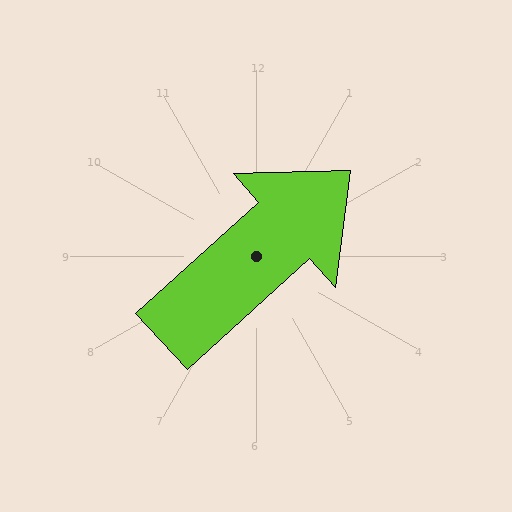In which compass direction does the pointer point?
Northeast.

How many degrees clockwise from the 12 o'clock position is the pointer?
Approximately 48 degrees.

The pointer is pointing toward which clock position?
Roughly 2 o'clock.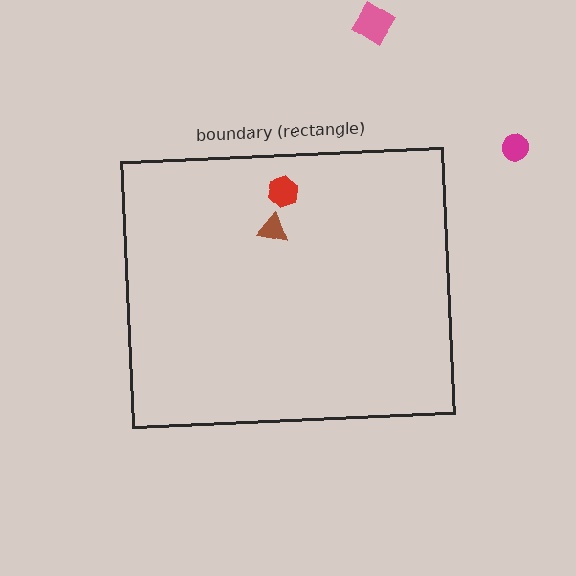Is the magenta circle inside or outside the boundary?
Outside.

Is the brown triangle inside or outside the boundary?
Inside.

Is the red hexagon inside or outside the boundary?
Inside.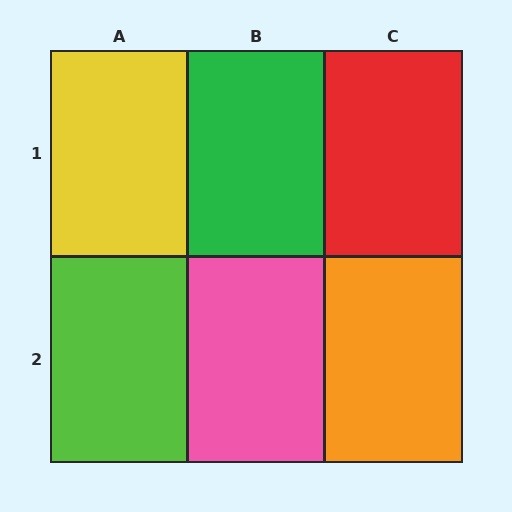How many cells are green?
1 cell is green.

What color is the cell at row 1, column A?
Yellow.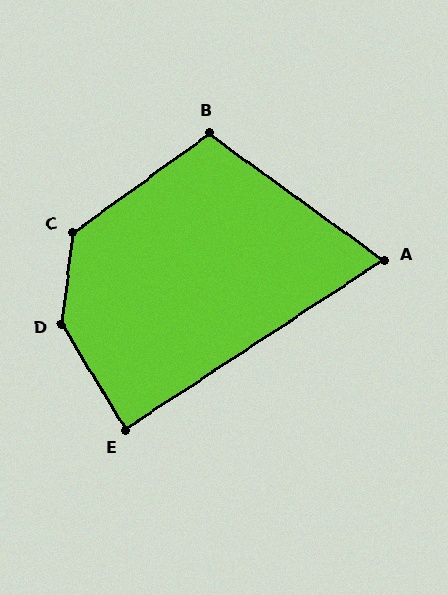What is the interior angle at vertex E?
Approximately 88 degrees (approximately right).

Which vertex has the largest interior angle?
D, at approximately 142 degrees.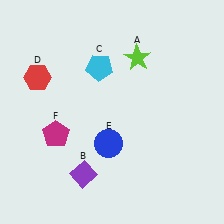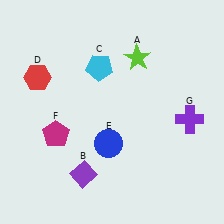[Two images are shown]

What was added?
A purple cross (G) was added in Image 2.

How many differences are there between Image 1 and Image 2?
There is 1 difference between the two images.